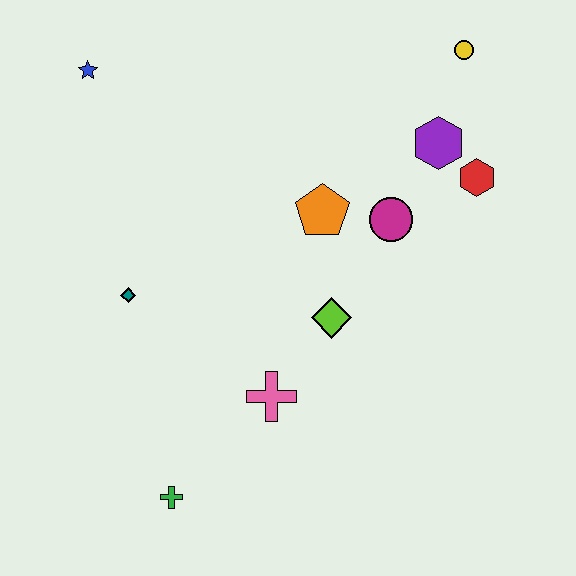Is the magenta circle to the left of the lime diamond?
No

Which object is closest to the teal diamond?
The pink cross is closest to the teal diamond.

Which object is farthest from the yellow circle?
The green cross is farthest from the yellow circle.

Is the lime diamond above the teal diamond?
No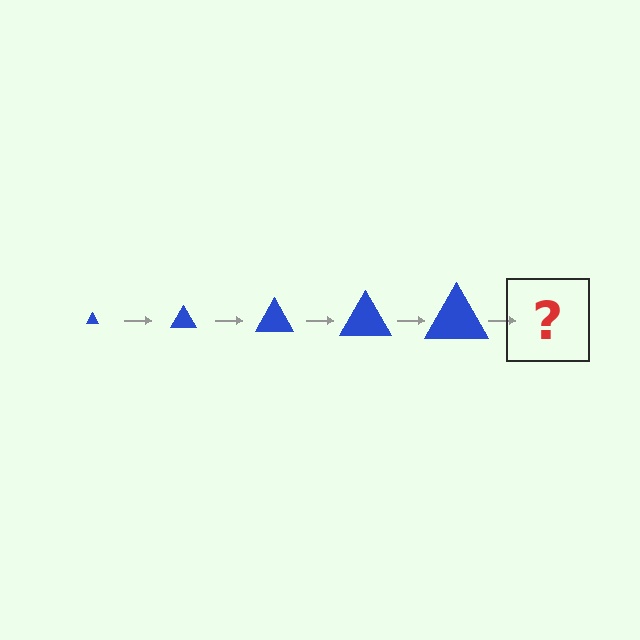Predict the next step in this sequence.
The next step is a blue triangle, larger than the previous one.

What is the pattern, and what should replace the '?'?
The pattern is that the triangle gets progressively larger each step. The '?' should be a blue triangle, larger than the previous one.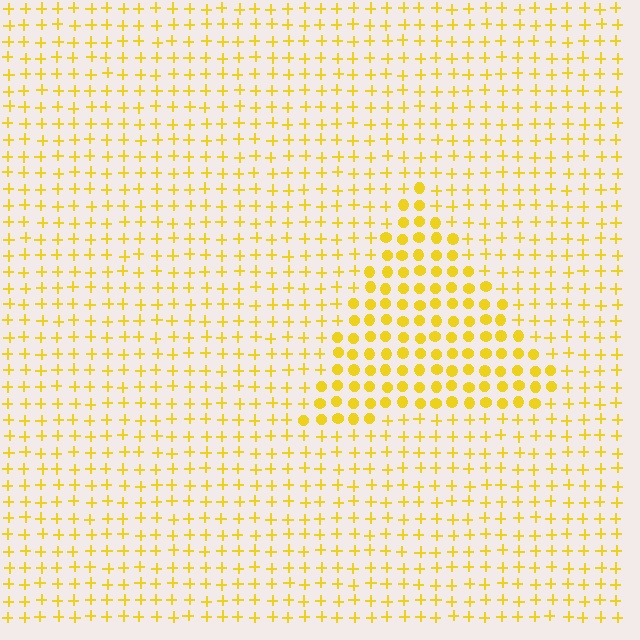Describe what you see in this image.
The image is filled with small yellow elements arranged in a uniform grid. A triangle-shaped region contains circles, while the surrounding area contains plus signs. The boundary is defined purely by the change in element shape.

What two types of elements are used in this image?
The image uses circles inside the triangle region and plus signs outside it.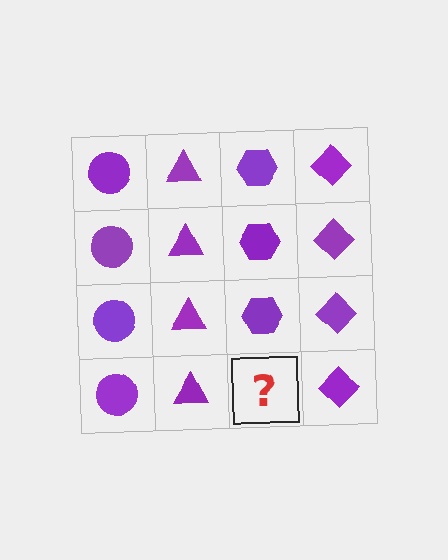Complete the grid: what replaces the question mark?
The question mark should be replaced with a purple hexagon.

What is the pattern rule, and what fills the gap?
The rule is that each column has a consistent shape. The gap should be filled with a purple hexagon.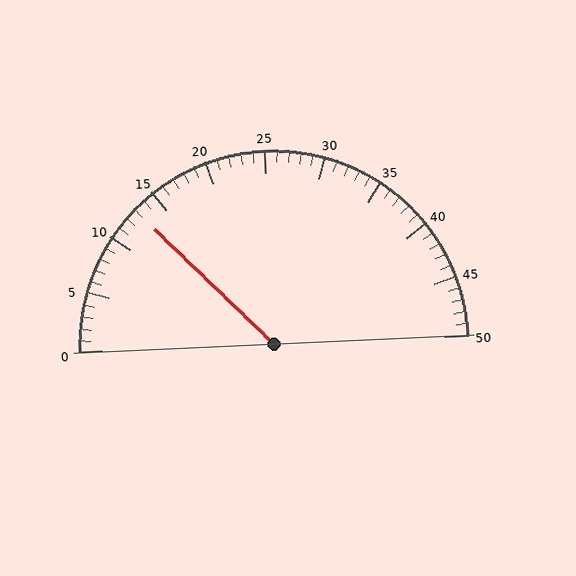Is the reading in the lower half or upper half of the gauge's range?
The reading is in the lower half of the range (0 to 50).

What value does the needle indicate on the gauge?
The needle indicates approximately 13.